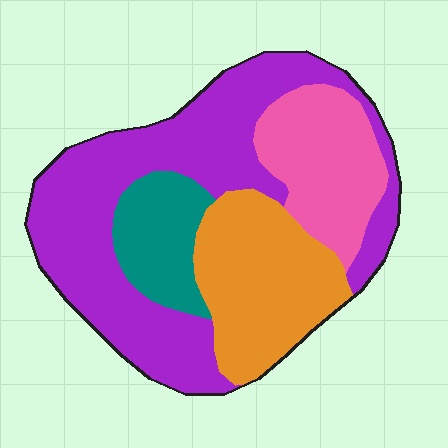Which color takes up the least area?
Teal, at roughly 10%.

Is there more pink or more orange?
Orange.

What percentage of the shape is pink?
Pink covers 18% of the shape.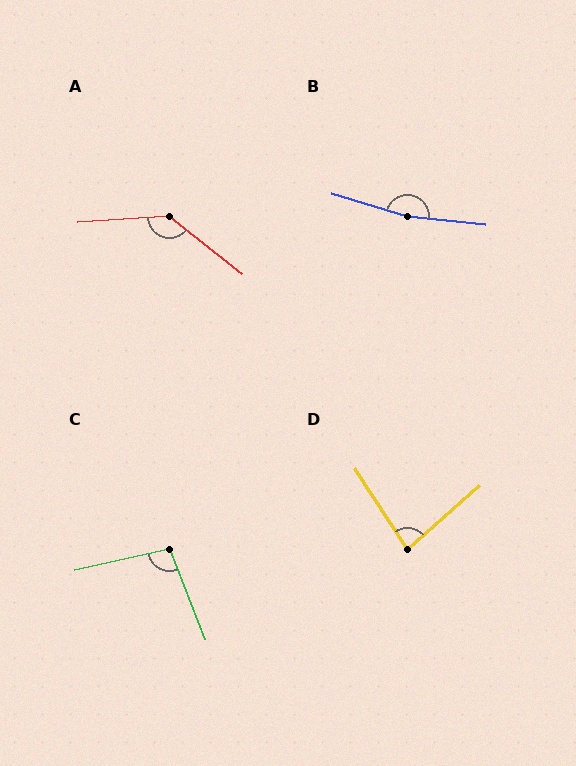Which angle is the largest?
B, at approximately 169 degrees.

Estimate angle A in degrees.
Approximately 138 degrees.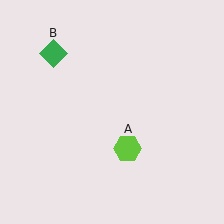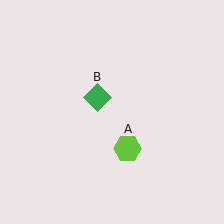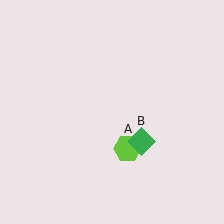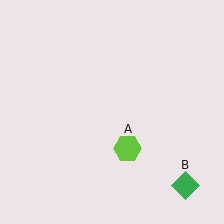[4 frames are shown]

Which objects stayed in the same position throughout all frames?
Lime hexagon (object A) remained stationary.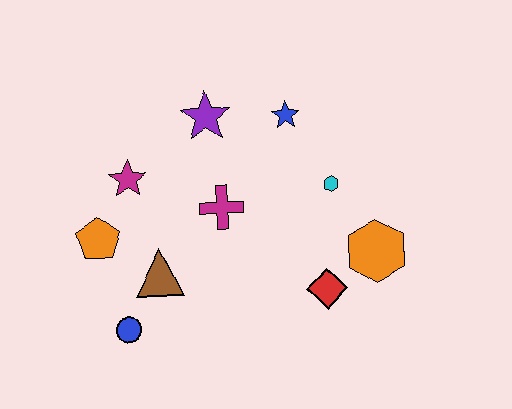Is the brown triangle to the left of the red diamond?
Yes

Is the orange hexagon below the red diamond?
No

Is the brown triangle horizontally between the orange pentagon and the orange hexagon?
Yes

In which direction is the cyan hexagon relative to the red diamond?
The cyan hexagon is above the red diamond.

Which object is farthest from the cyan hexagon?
The blue circle is farthest from the cyan hexagon.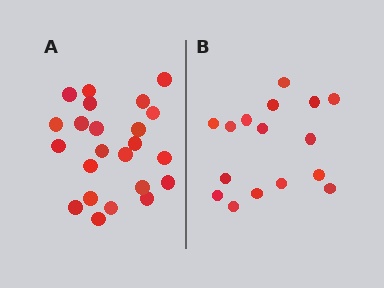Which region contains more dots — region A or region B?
Region A (the left region) has more dots.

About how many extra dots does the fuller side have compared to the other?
Region A has roughly 8 or so more dots than region B.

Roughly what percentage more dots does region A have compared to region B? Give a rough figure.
About 45% more.